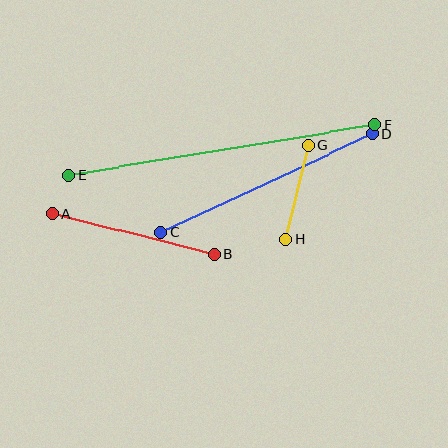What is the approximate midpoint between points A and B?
The midpoint is at approximately (133, 234) pixels.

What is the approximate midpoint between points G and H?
The midpoint is at approximately (297, 192) pixels.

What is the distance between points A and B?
The distance is approximately 167 pixels.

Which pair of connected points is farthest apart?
Points E and F are farthest apart.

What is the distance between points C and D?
The distance is approximately 233 pixels.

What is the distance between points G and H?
The distance is approximately 97 pixels.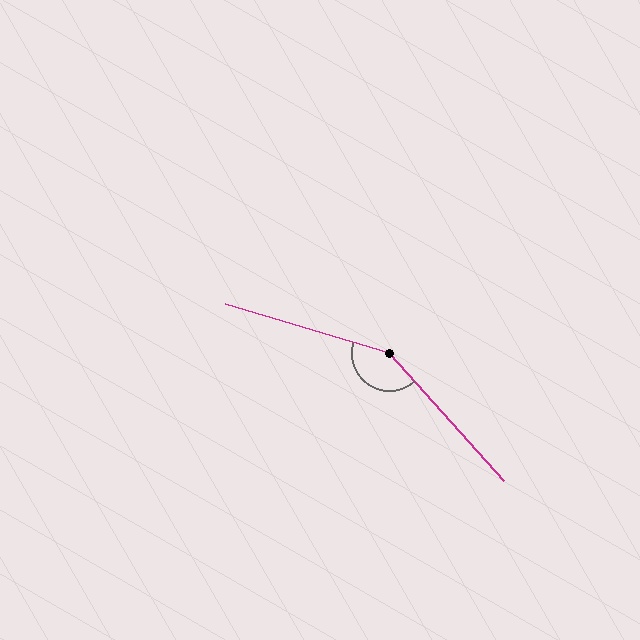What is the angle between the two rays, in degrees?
Approximately 149 degrees.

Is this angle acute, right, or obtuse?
It is obtuse.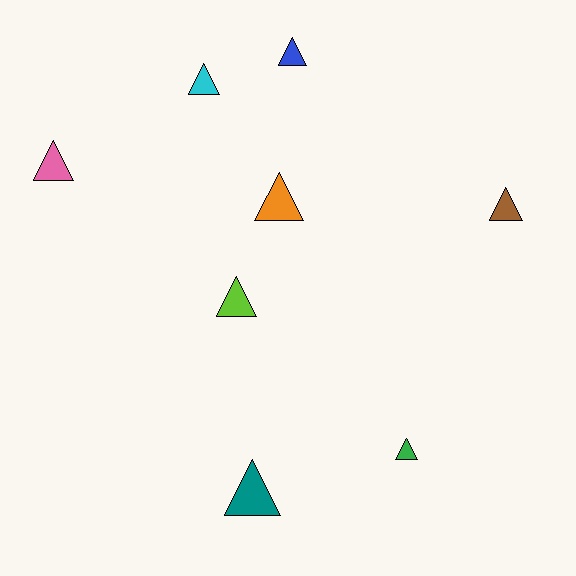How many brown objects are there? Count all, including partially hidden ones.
There is 1 brown object.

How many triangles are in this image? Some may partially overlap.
There are 8 triangles.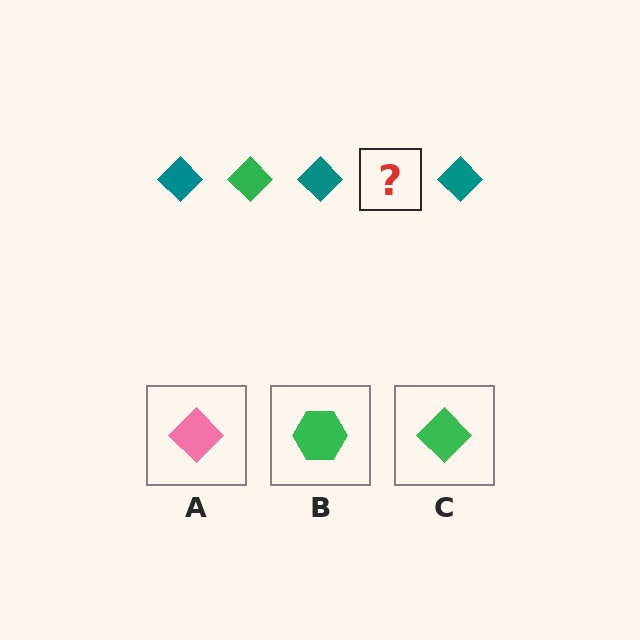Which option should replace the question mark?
Option C.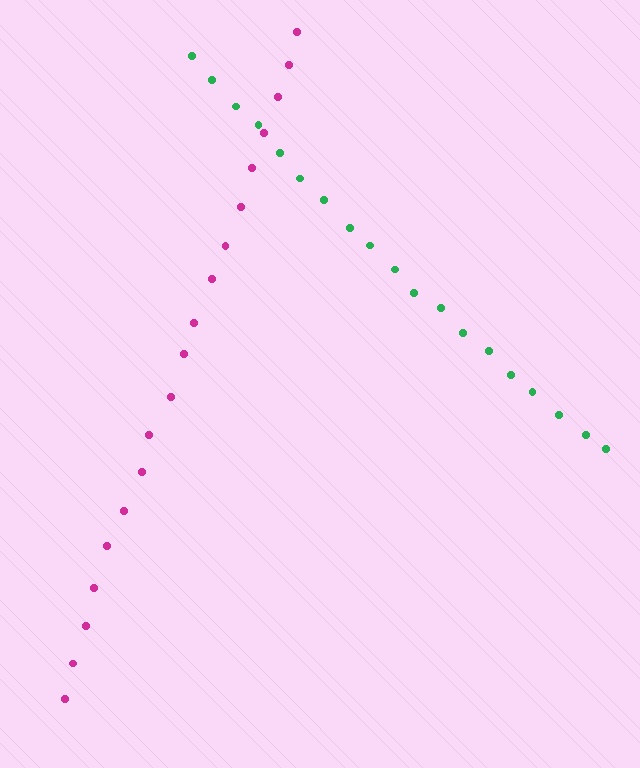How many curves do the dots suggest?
There are 2 distinct paths.